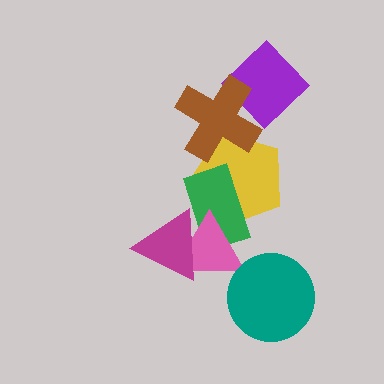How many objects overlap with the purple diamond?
1 object overlaps with the purple diamond.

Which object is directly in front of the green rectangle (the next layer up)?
The pink triangle is directly in front of the green rectangle.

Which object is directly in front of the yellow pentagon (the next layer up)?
The green rectangle is directly in front of the yellow pentagon.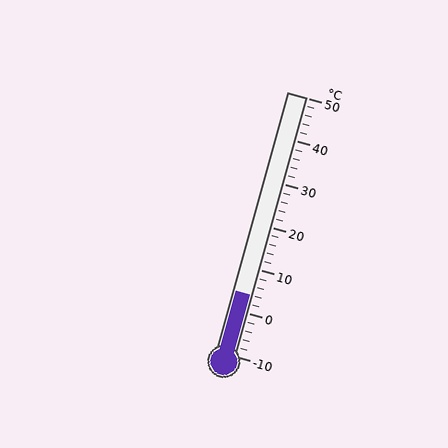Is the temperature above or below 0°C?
The temperature is above 0°C.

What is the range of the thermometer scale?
The thermometer scale ranges from -10°C to 50°C.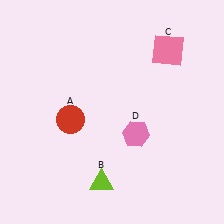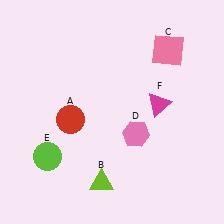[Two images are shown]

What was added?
A lime circle (E), a magenta triangle (F) were added in Image 2.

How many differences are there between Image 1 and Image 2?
There are 2 differences between the two images.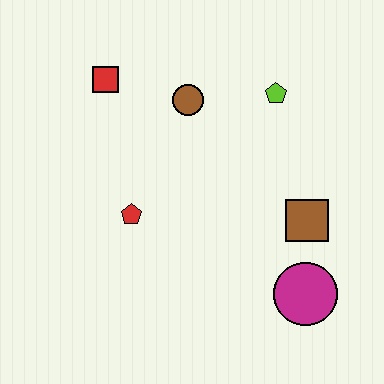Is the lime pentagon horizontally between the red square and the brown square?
Yes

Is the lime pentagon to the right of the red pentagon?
Yes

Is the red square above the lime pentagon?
Yes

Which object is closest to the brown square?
The magenta circle is closest to the brown square.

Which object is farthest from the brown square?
The red square is farthest from the brown square.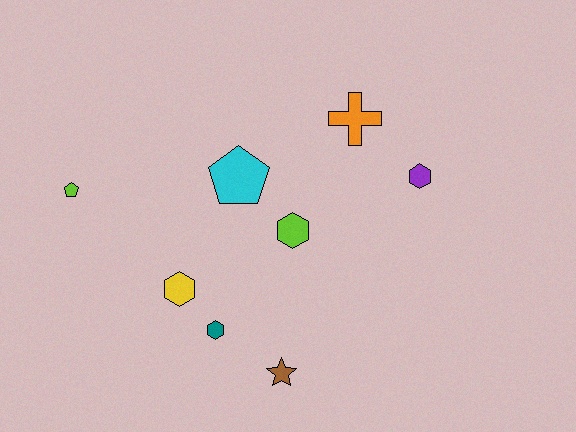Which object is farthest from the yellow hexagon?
The purple hexagon is farthest from the yellow hexagon.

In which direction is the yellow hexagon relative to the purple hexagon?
The yellow hexagon is to the left of the purple hexagon.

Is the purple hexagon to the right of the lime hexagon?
Yes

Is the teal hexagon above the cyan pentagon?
No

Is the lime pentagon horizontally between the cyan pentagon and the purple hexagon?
No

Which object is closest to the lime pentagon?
The yellow hexagon is closest to the lime pentagon.